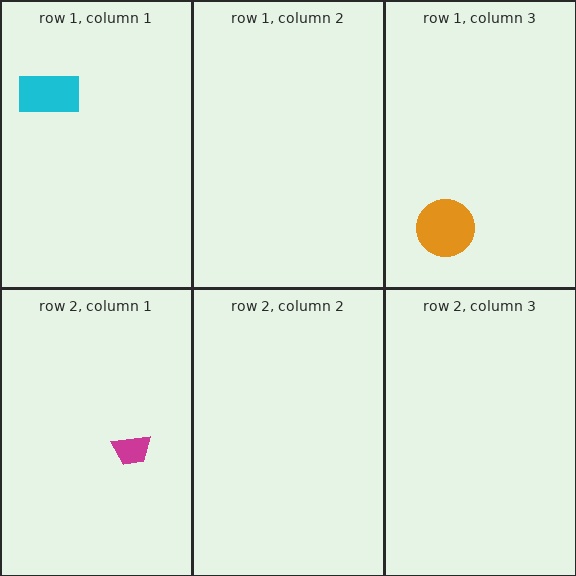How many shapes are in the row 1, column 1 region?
1.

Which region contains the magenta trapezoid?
The row 2, column 1 region.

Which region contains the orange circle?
The row 1, column 3 region.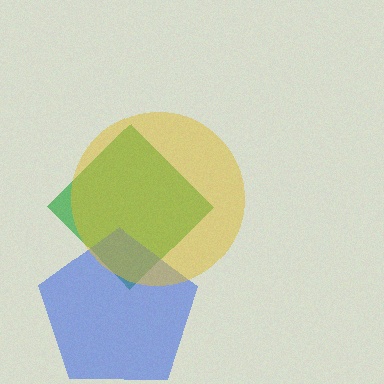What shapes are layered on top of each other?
The layered shapes are: a green diamond, a blue pentagon, a yellow circle.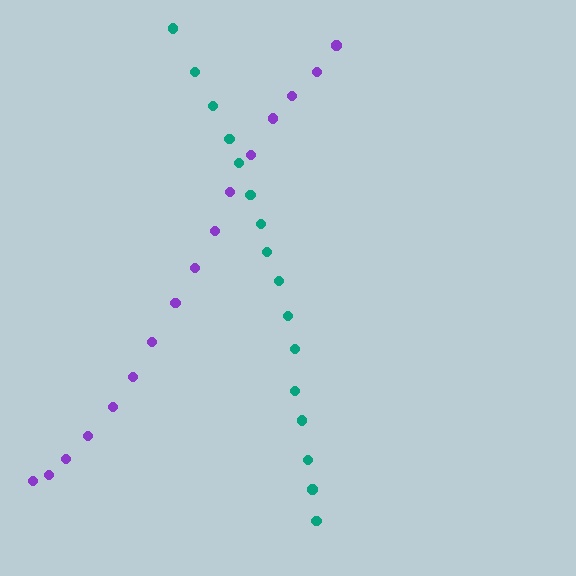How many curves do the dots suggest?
There are 2 distinct paths.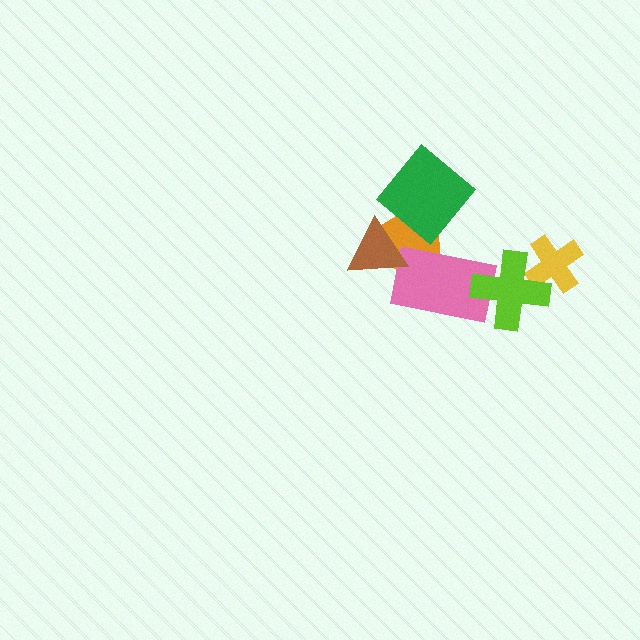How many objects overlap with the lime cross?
2 objects overlap with the lime cross.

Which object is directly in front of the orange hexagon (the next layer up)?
The pink rectangle is directly in front of the orange hexagon.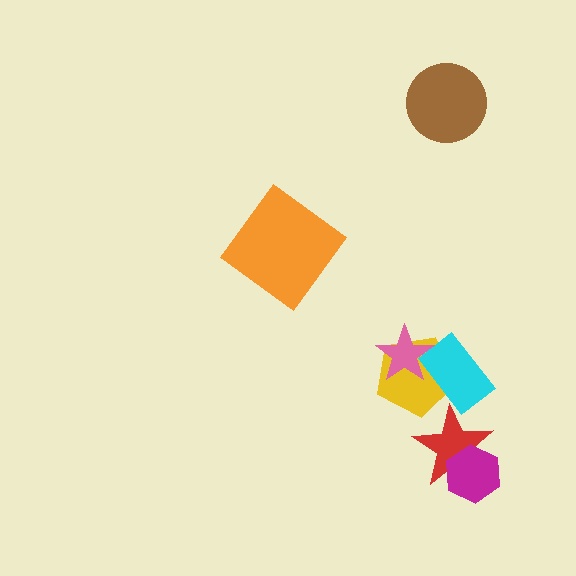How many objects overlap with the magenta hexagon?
1 object overlaps with the magenta hexagon.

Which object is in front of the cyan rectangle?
The pink star is in front of the cyan rectangle.